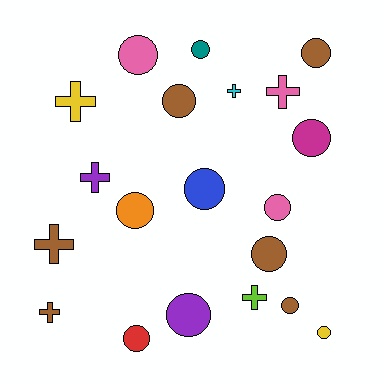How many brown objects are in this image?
There are 6 brown objects.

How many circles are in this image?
There are 13 circles.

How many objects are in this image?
There are 20 objects.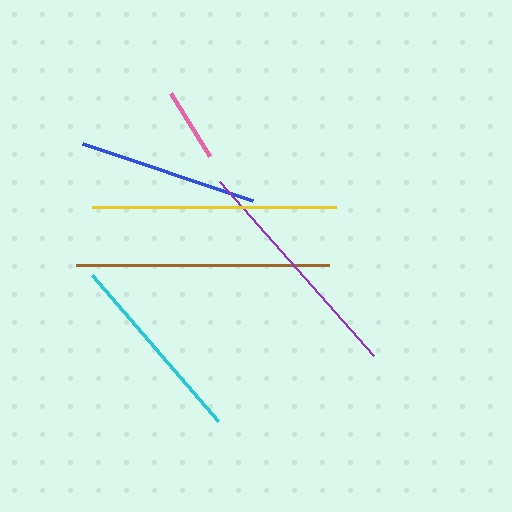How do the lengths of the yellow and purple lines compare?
The yellow and purple lines are approximately the same length.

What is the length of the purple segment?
The purple segment is approximately 232 pixels long.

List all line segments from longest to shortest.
From longest to shortest: brown, yellow, purple, cyan, blue, pink.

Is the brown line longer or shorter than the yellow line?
The brown line is longer than the yellow line.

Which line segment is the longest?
The brown line is the longest at approximately 253 pixels.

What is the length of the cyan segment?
The cyan segment is approximately 193 pixels long.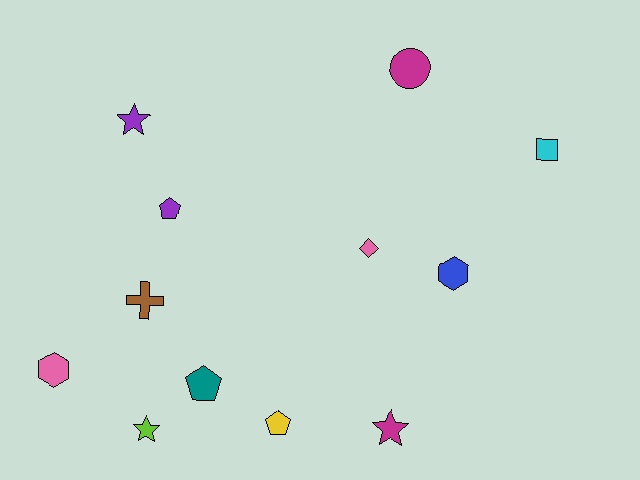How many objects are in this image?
There are 12 objects.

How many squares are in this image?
There is 1 square.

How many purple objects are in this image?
There are 2 purple objects.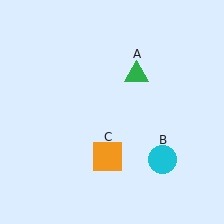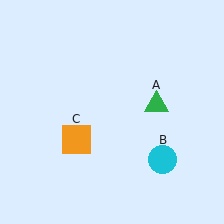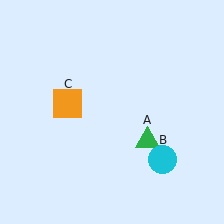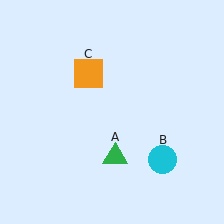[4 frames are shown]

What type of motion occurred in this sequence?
The green triangle (object A), orange square (object C) rotated clockwise around the center of the scene.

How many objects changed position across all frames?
2 objects changed position: green triangle (object A), orange square (object C).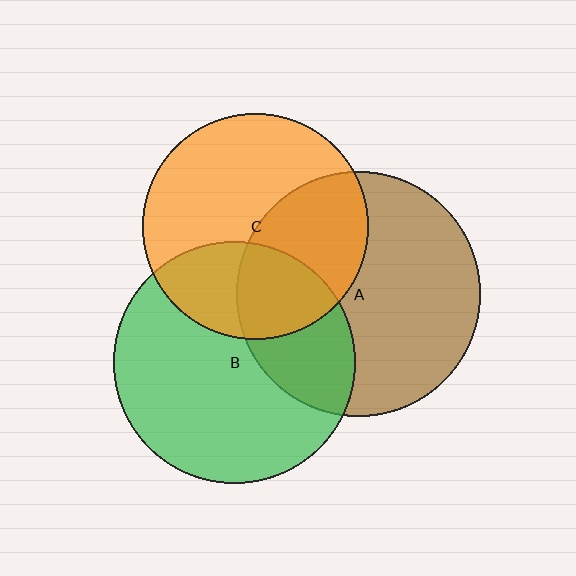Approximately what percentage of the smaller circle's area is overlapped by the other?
Approximately 40%.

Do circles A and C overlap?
Yes.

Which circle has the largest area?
Circle A (brown).